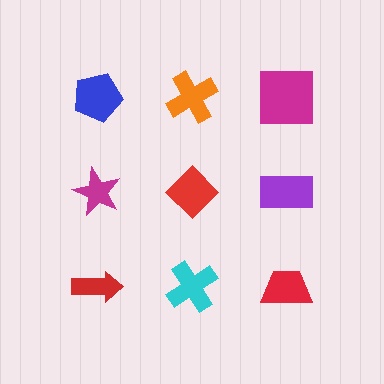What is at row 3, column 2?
A cyan cross.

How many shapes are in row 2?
3 shapes.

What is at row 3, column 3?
A red trapezoid.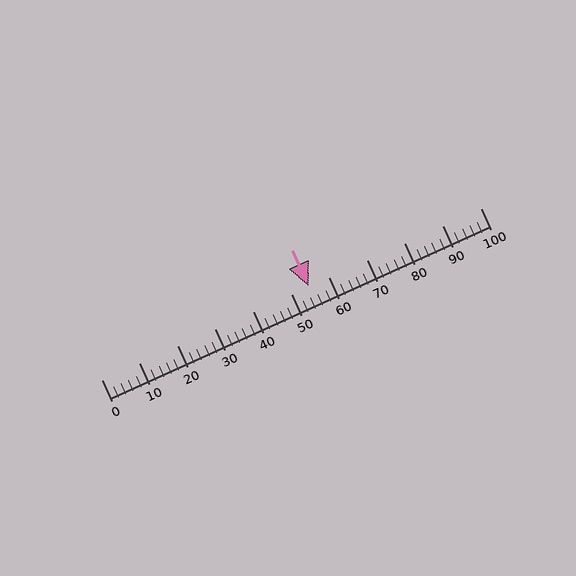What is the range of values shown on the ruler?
The ruler shows values from 0 to 100.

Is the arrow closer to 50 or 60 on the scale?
The arrow is closer to 50.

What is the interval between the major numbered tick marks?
The major tick marks are spaced 10 units apart.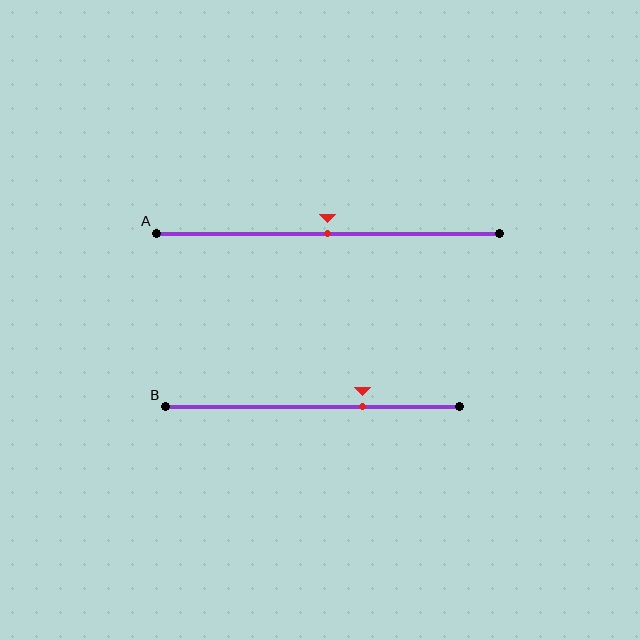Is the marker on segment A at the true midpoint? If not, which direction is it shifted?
Yes, the marker on segment A is at the true midpoint.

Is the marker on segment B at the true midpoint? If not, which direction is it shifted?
No, the marker on segment B is shifted to the right by about 17% of the segment length.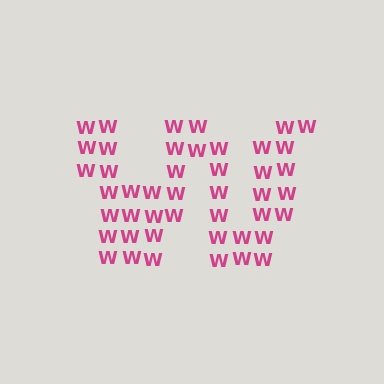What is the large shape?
The large shape is the letter W.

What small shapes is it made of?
It is made of small letter W's.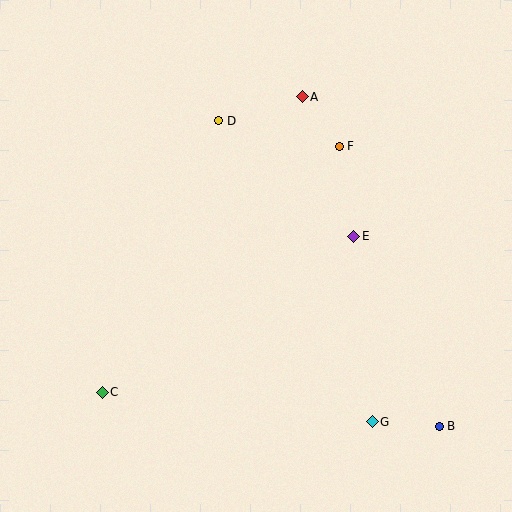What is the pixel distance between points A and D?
The distance between A and D is 87 pixels.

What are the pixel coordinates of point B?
Point B is at (439, 426).